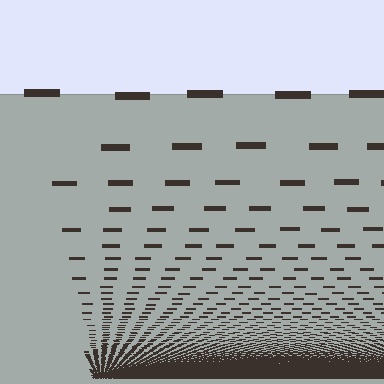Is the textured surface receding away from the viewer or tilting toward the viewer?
The surface appears to tilt toward the viewer. Texture elements get larger and sparser toward the top.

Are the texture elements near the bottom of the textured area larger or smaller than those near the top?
Smaller. The gradient is inverted — elements near the bottom are smaller and denser.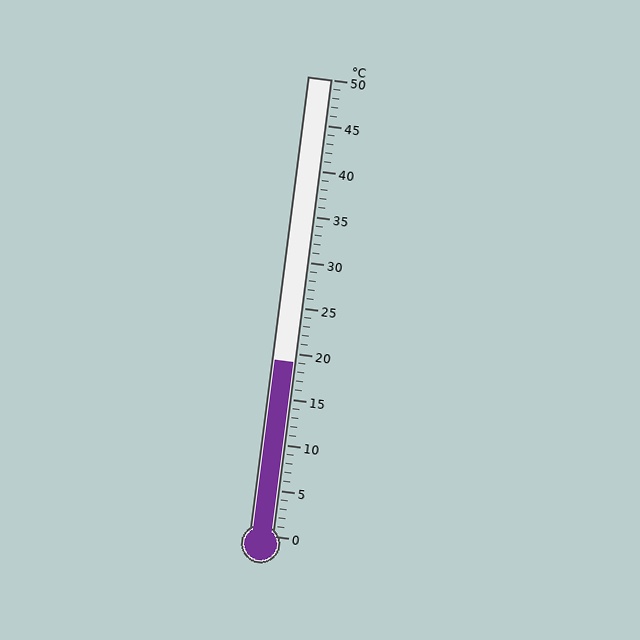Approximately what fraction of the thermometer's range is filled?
The thermometer is filled to approximately 40% of its range.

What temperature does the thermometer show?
The thermometer shows approximately 19°C.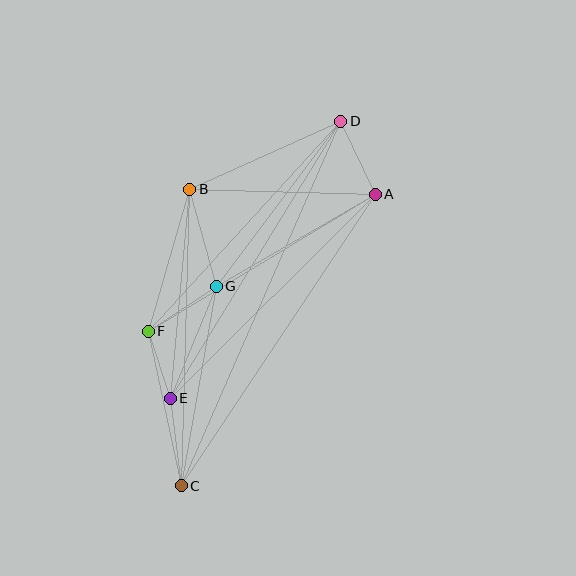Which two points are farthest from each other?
Points C and D are farthest from each other.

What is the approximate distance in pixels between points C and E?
The distance between C and E is approximately 88 pixels.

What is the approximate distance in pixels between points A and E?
The distance between A and E is approximately 289 pixels.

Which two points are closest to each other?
Points E and F are closest to each other.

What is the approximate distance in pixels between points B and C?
The distance between B and C is approximately 296 pixels.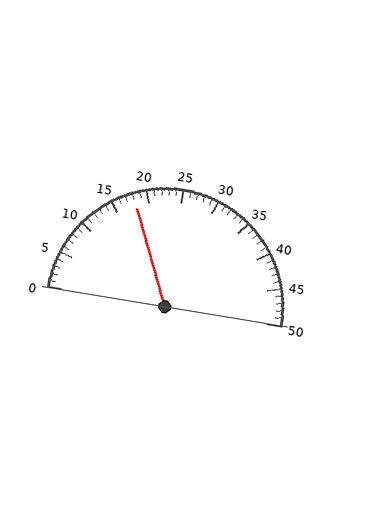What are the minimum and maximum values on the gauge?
The gauge ranges from 0 to 50.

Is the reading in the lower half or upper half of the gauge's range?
The reading is in the lower half of the range (0 to 50).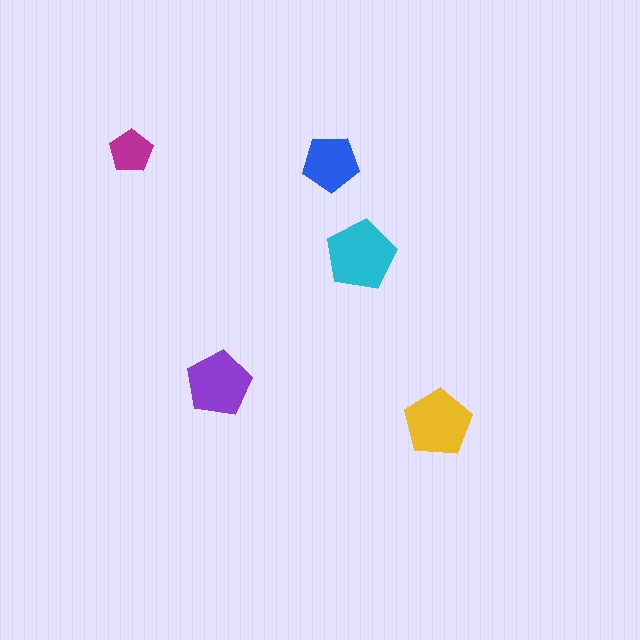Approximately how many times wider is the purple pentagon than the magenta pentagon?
About 1.5 times wider.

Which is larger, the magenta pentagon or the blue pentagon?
The blue one.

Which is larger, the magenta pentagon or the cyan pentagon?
The cyan one.